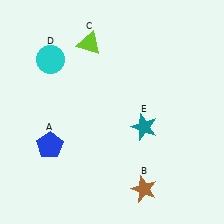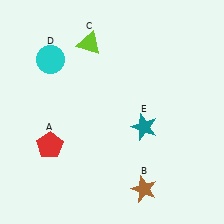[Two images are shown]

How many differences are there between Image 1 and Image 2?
There is 1 difference between the two images.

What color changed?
The pentagon (A) changed from blue in Image 1 to red in Image 2.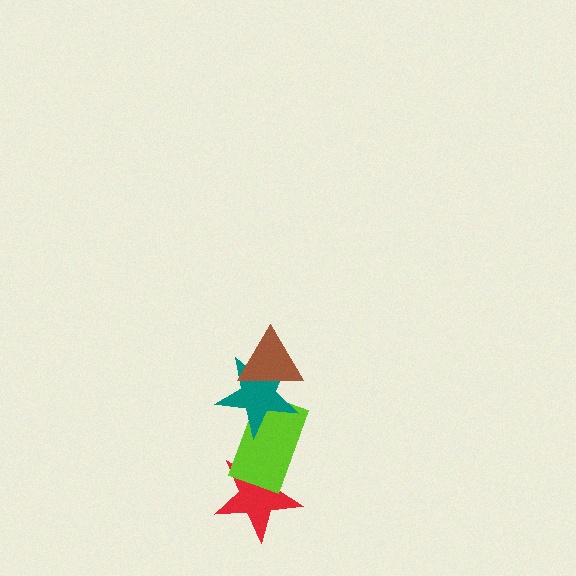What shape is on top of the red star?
The lime rectangle is on top of the red star.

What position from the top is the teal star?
The teal star is 2nd from the top.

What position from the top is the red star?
The red star is 4th from the top.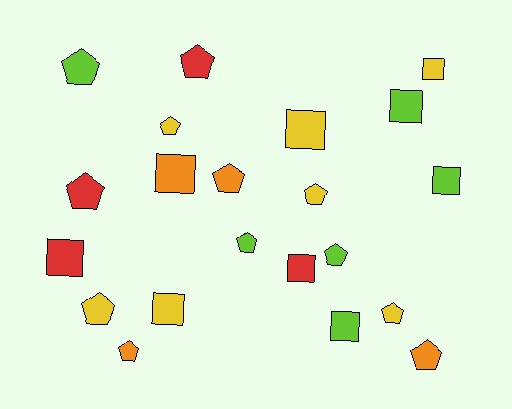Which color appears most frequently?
Yellow, with 7 objects.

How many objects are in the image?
There are 21 objects.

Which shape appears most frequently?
Pentagon, with 12 objects.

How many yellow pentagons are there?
There are 4 yellow pentagons.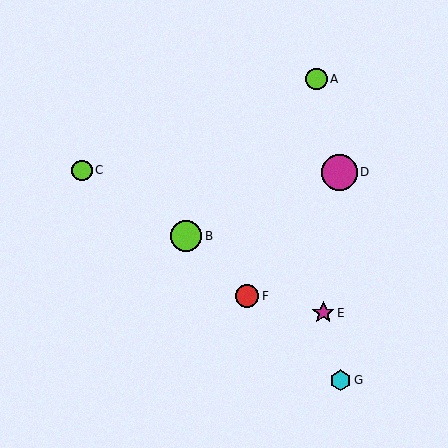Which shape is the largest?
The magenta circle (labeled D) is the largest.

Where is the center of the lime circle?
The center of the lime circle is at (317, 79).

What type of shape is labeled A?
Shape A is a lime circle.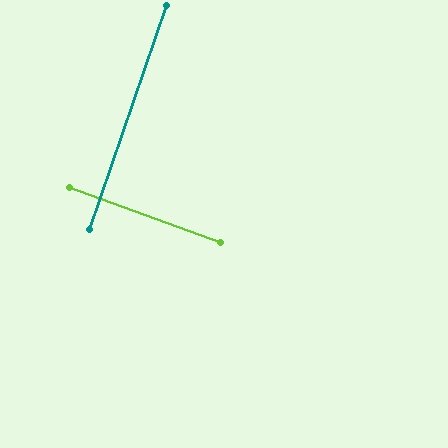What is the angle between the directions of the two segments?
Approximately 89 degrees.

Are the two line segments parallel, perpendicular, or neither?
Perpendicular — they meet at approximately 89°.